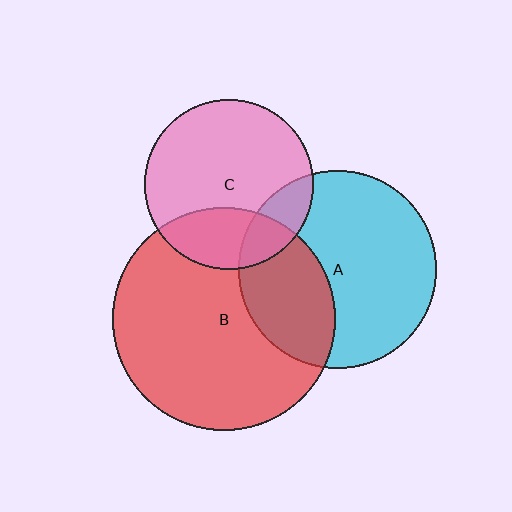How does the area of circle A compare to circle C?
Approximately 1.4 times.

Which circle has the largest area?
Circle B (red).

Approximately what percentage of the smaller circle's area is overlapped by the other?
Approximately 35%.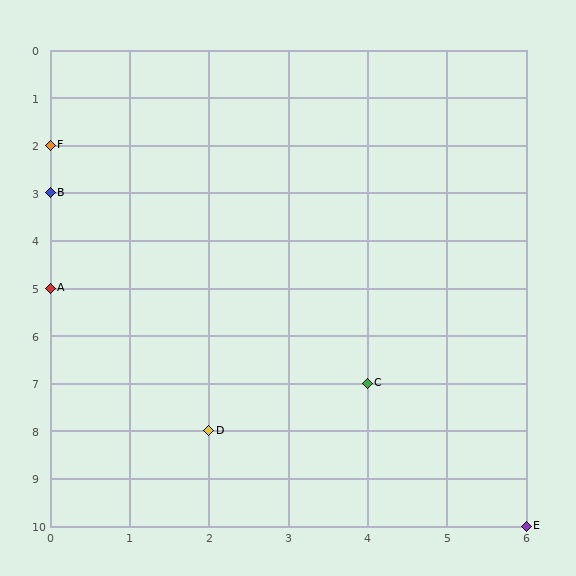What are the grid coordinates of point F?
Point F is at grid coordinates (0, 2).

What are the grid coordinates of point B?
Point B is at grid coordinates (0, 3).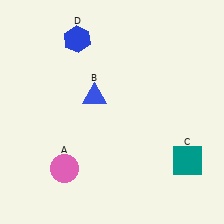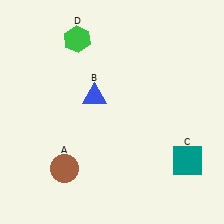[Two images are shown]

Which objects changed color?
A changed from pink to brown. D changed from blue to green.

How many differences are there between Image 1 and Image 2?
There are 2 differences between the two images.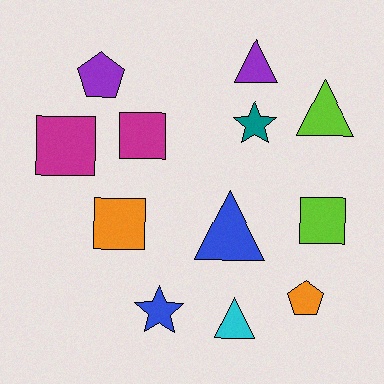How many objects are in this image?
There are 12 objects.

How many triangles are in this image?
There are 4 triangles.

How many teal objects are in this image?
There is 1 teal object.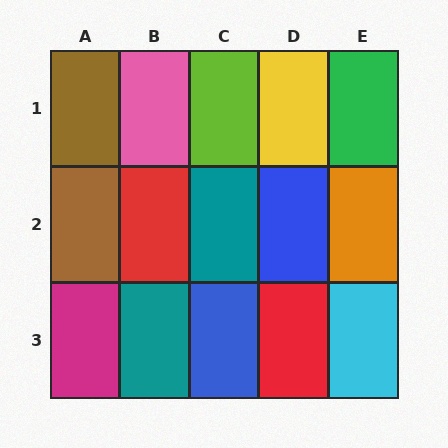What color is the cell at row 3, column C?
Blue.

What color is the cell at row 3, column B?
Teal.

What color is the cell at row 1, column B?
Pink.